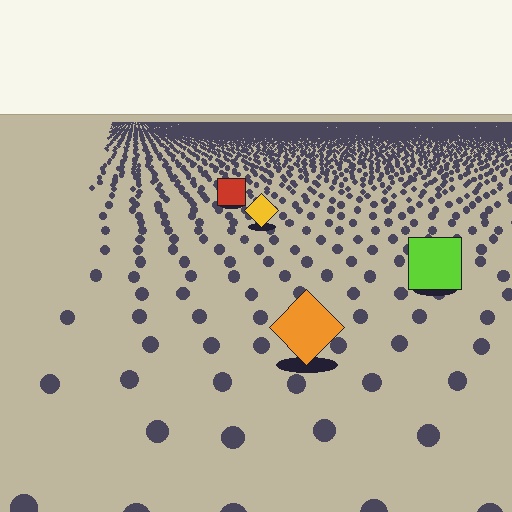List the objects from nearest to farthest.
From nearest to farthest: the orange diamond, the lime square, the yellow diamond, the red square.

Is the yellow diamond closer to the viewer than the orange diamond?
No. The orange diamond is closer — you can tell from the texture gradient: the ground texture is coarser near it.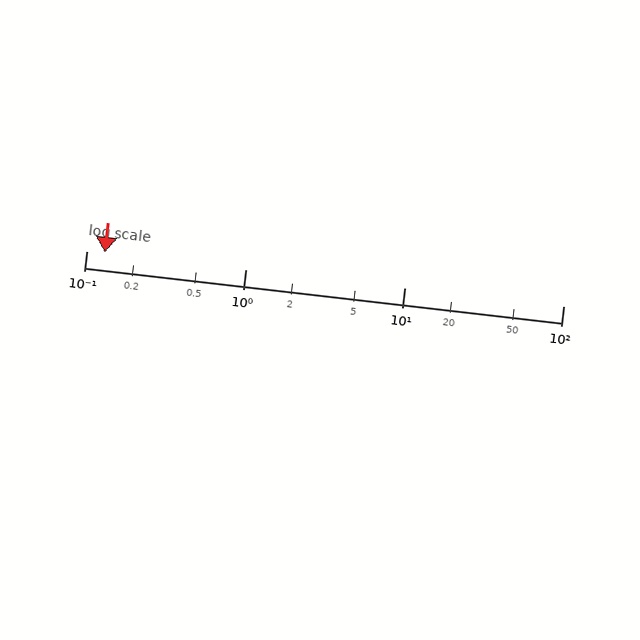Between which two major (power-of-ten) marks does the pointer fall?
The pointer is between 0.1 and 1.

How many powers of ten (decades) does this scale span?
The scale spans 3 decades, from 0.1 to 100.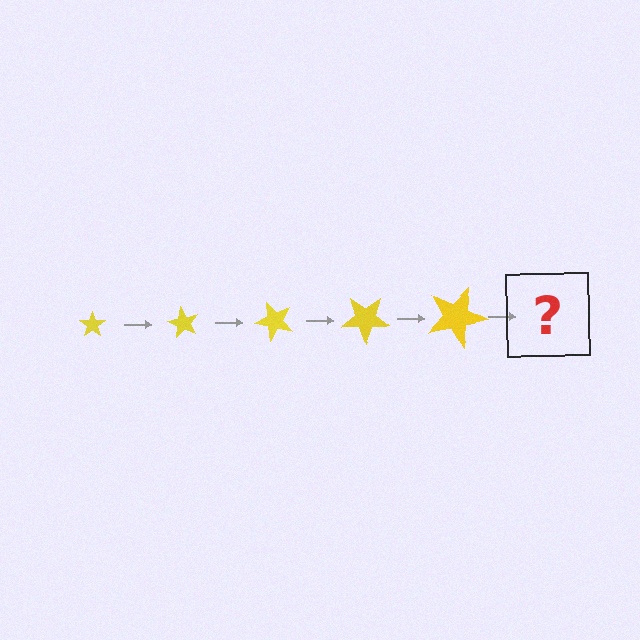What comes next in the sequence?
The next element should be a star, larger than the previous one and rotated 300 degrees from the start.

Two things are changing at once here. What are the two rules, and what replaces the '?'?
The two rules are that the star grows larger each step and it rotates 60 degrees each step. The '?' should be a star, larger than the previous one and rotated 300 degrees from the start.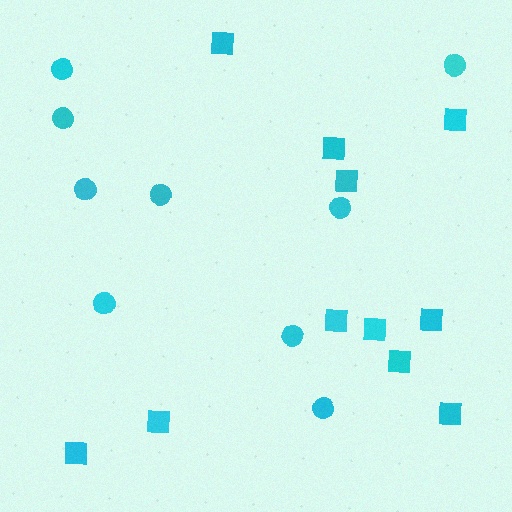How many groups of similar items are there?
There are 2 groups: one group of squares (11) and one group of circles (9).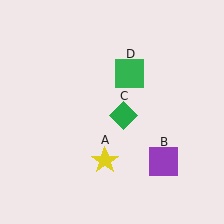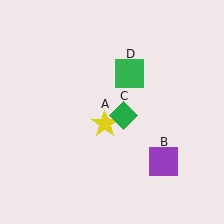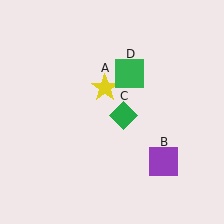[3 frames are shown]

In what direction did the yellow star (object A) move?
The yellow star (object A) moved up.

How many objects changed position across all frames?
1 object changed position: yellow star (object A).